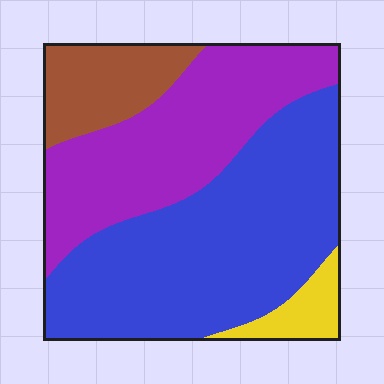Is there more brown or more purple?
Purple.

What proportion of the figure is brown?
Brown covers roughly 15% of the figure.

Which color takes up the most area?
Blue, at roughly 50%.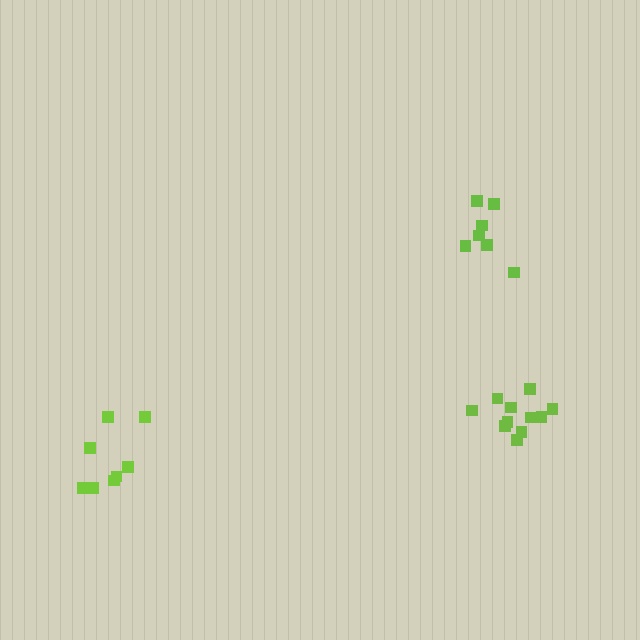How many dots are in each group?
Group 1: 11 dots, Group 2: 8 dots, Group 3: 7 dots (26 total).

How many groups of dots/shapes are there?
There are 3 groups.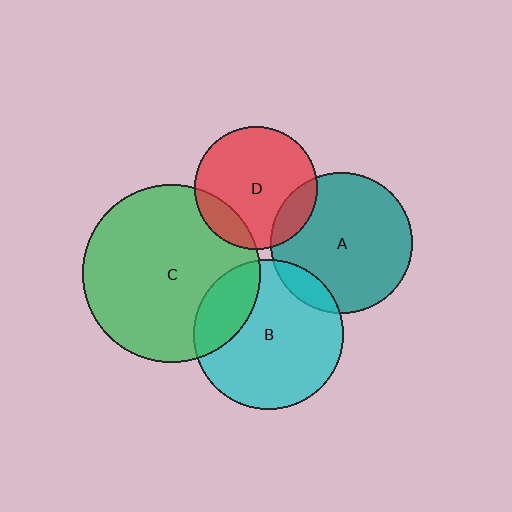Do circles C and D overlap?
Yes.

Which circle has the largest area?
Circle C (green).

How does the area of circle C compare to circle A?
Approximately 1.6 times.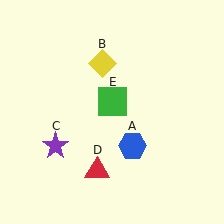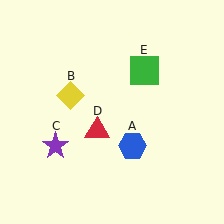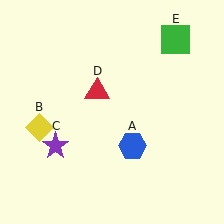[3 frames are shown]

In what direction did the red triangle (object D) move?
The red triangle (object D) moved up.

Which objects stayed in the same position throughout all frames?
Blue hexagon (object A) and purple star (object C) remained stationary.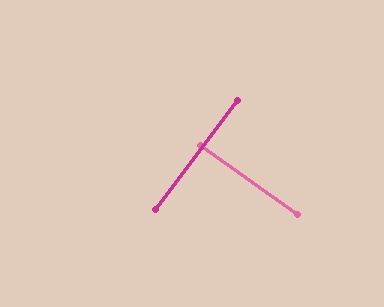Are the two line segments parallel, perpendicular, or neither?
Perpendicular — they meet at approximately 89°.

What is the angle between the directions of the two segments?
Approximately 89 degrees.